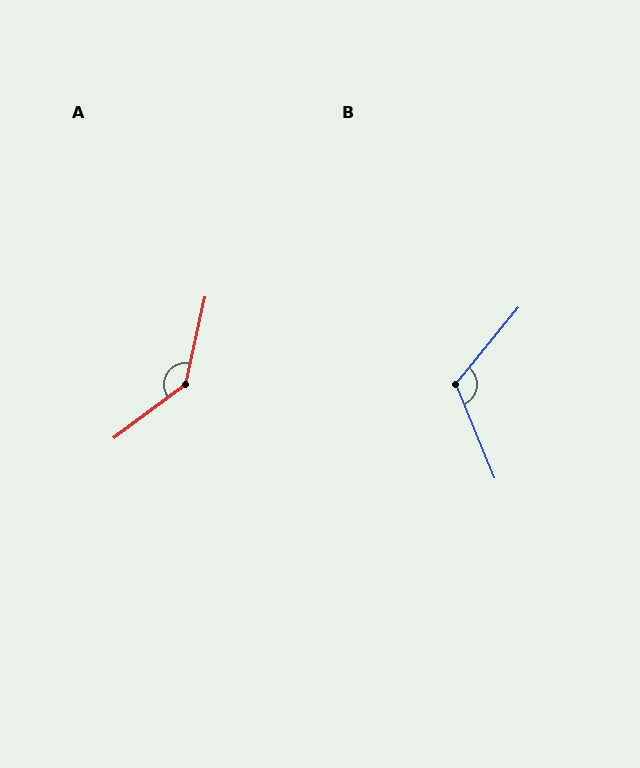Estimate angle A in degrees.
Approximately 139 degrees.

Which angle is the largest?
A, at approximately 139 degrees.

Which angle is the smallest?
B, at approximately 118 degrees.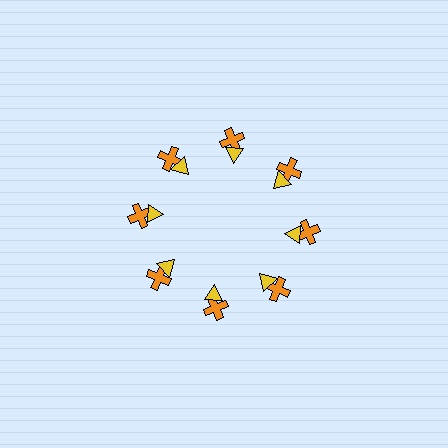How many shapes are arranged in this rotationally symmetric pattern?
There are 16 shapes, arranged in 8 groups of 2.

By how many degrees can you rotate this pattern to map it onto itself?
The pattern maps onto itself every 45 degrees of rotation.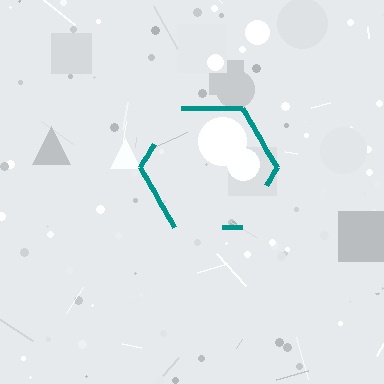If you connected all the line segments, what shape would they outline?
They would outline a hexagon.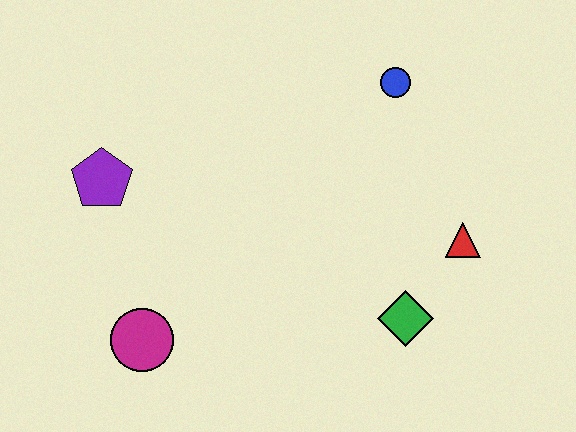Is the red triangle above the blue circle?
No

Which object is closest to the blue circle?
The red triangle is closest to the blue circle.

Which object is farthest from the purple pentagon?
The red triangle is farthest from the purple pentagon.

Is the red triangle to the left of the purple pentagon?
No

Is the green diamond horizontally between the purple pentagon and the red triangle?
Yes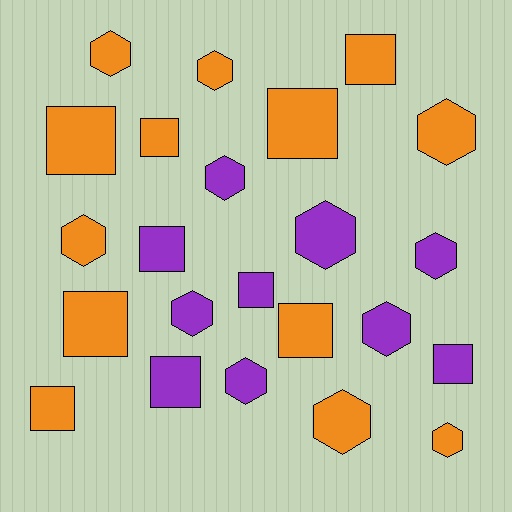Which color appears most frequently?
Orange, with 13 objects.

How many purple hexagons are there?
There are 6 purple hexagons.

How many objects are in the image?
There are 23 objects.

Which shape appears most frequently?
Hexagon, with 12 objects.